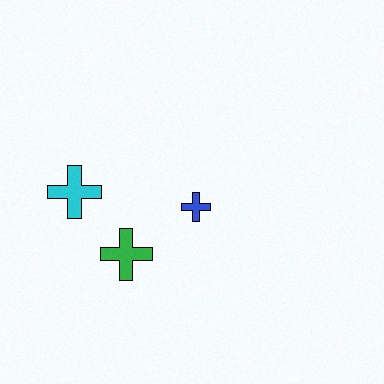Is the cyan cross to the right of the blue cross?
No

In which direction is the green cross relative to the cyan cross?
The green cross is below the cyan cross.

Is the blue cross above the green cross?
Yes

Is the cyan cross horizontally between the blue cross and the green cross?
No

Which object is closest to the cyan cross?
The green cross is closest to the cyan cross.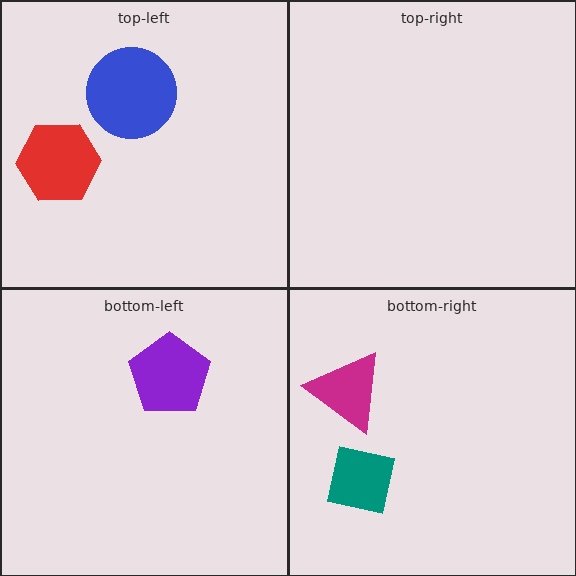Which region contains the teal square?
The bottom-right region.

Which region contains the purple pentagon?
The bottom-left region.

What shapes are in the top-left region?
The red hexagon, the blue circle.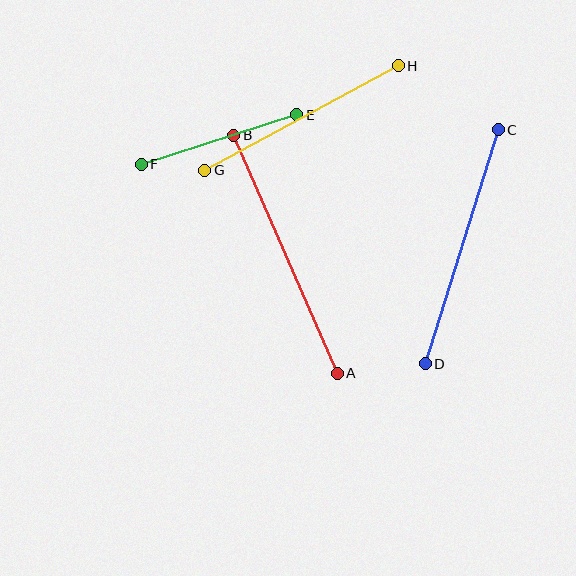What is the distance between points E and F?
The distance is approximately 163 pixels.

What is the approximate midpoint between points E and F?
The midpoint is at approximately (219, 140) pixels.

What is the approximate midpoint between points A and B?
The midpoint is at approximately (286, 254) pixels.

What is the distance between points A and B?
The distance is approximately 259 pixels.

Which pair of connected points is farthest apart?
Points A and B are farthest apart.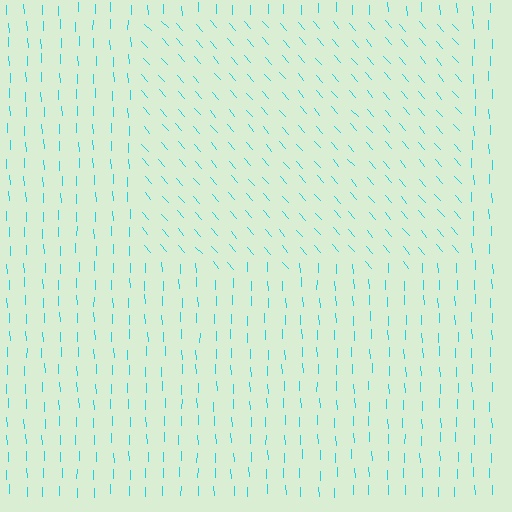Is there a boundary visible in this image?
Yes, there is a texture boundary formed by a change in line orientation.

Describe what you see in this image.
The image is filled with small cyan line segments. A rectangle region in the image has lines oriented differently from the surrounding lines, creating a visible texture boundary.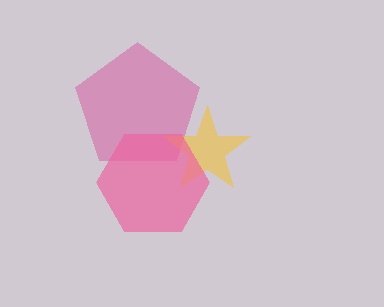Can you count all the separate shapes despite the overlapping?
Yes, there are 3 separate shapes.